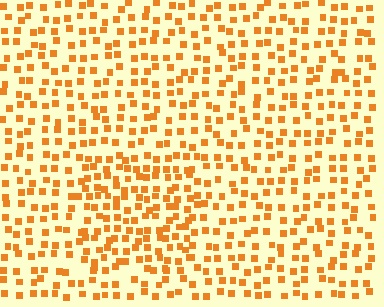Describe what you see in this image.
The image contains small orange elements arranged at two different densities. A rectangle-shaped region is visible where the elements are more densely packed than the surrounding area.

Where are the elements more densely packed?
The elements are more densely packed inside the rectangle boundary.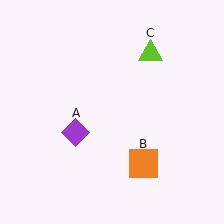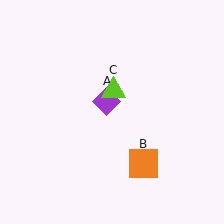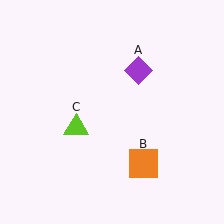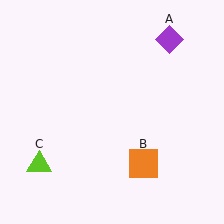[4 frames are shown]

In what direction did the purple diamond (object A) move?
The purple diamond (object A) moved up and to the right.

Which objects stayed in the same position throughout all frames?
Orange square (object B) remained stationary.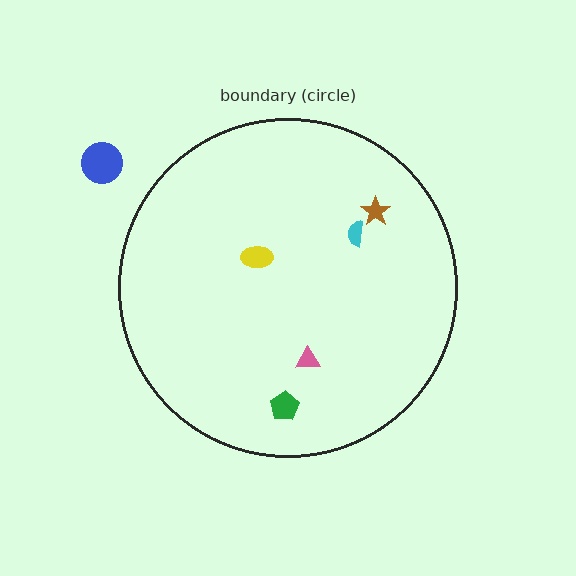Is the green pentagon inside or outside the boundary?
Inside.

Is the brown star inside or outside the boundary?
Inside.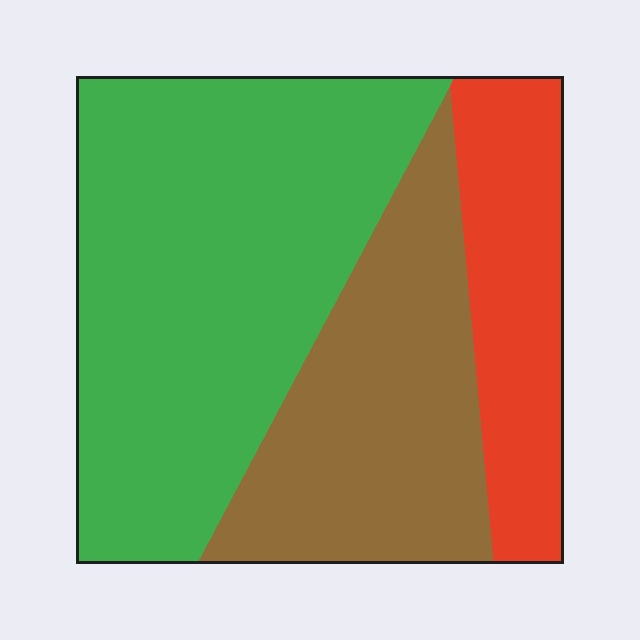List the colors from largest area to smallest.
From largest to smallest: green, brown, red.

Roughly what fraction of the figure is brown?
Brown takes up about one third (1/3) of the figure.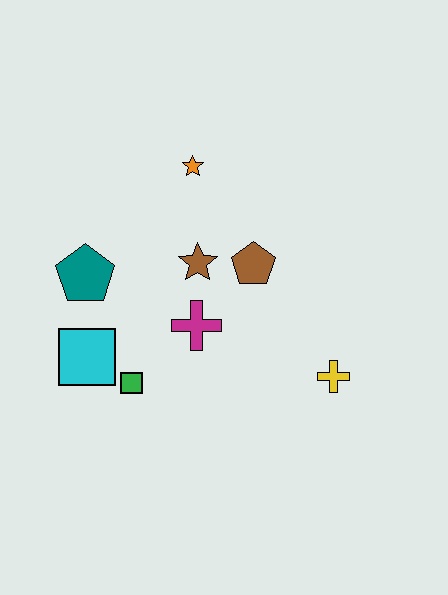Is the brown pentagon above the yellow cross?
Yes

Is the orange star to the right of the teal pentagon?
Yes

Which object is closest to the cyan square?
The green square is closest to the cyan square.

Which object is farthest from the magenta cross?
The orange star is farthest from the magenta cross.